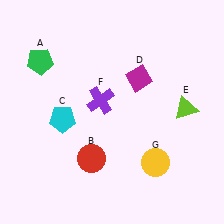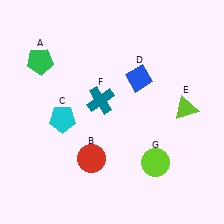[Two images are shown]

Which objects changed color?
D changed from magenta to blue. F changed from purple to teal. G changed from yellow to lime.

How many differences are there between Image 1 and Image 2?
There are 3 differences between the two images.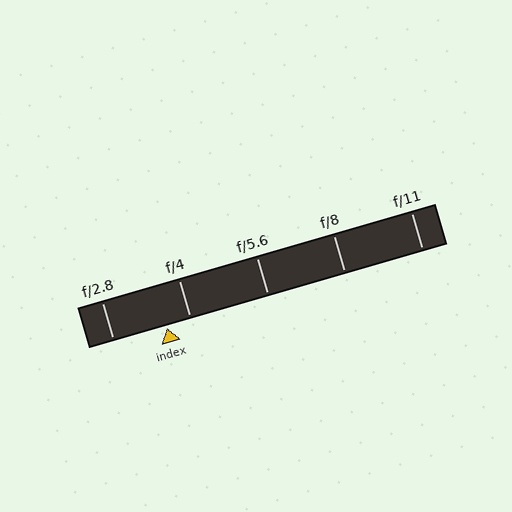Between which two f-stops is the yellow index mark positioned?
The index mark is between f/2.8 and f/4.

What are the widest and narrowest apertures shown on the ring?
The widest aperture shown is f/2.8 and the narrowest is f/11.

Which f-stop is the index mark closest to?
The index mark is closest to f/4.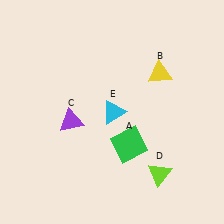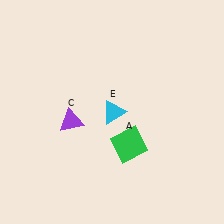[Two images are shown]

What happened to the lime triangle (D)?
The lime triangle (D) was removed in Image 2. It was in the bottom-right area of Image 1.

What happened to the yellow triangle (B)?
The yellow triangle (B) was removed in Image 2. It was in the top-right area of Image 1.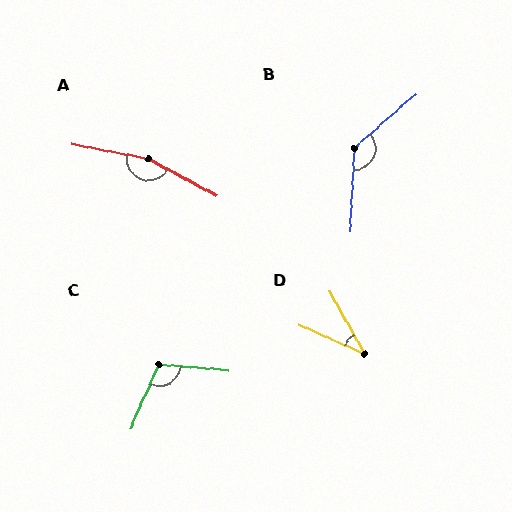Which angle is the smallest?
D, at approximately 38 degrees.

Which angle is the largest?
A, at approximately 162 degrees.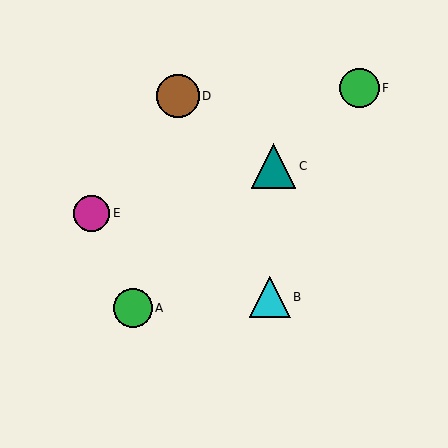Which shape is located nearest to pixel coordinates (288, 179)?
The teal triangle (labeled C) at (274, 166) is nearest to that location.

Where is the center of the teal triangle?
The center of the teal triangle is at (274, 166).